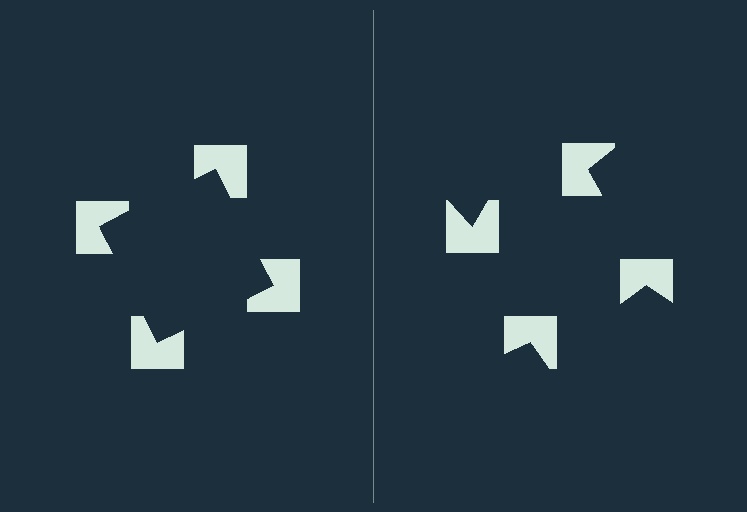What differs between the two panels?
The notched squares are positioned identically on both sides; only the wedge orientations differ. On the left they align to a square; on the right they are misaligned.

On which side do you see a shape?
An illusory square appears on the left side. On the right side the wedge cuts are rotated, so no coherent shape forms.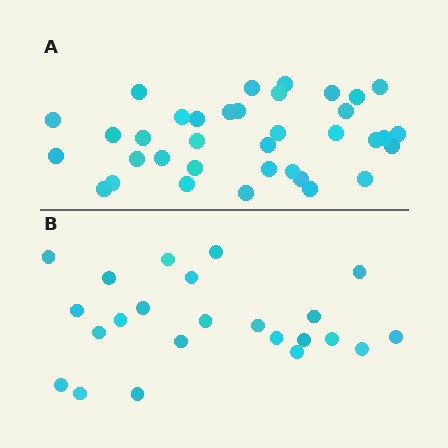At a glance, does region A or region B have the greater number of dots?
Region A (the top region) has more dots.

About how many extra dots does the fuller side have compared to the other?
Region A has approximately 15 more dots than region B.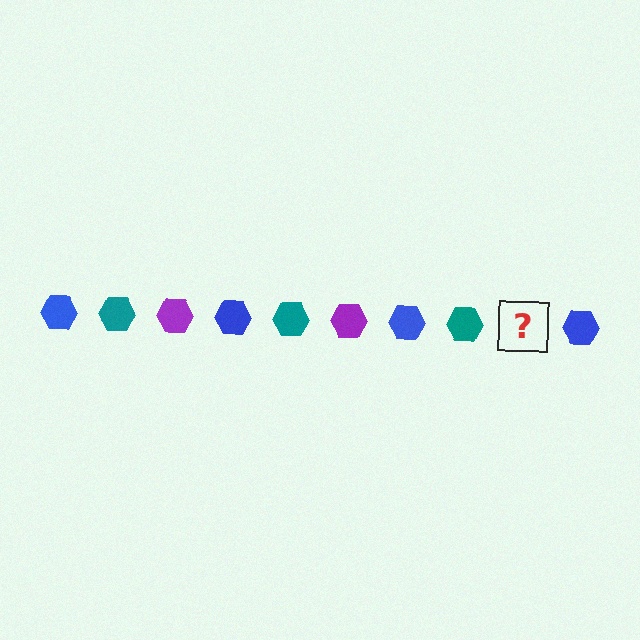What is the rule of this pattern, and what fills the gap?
The rule is that the pattern cycles through blue, teal, purple hexagons. The gap should be filled with a purple hexagon.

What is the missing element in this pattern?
The missing element is a purple hexagon.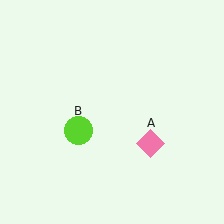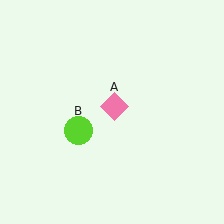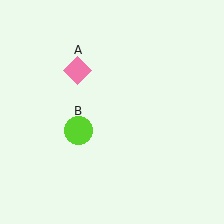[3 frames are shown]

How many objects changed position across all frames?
1 object changed position: pink diamond (object A).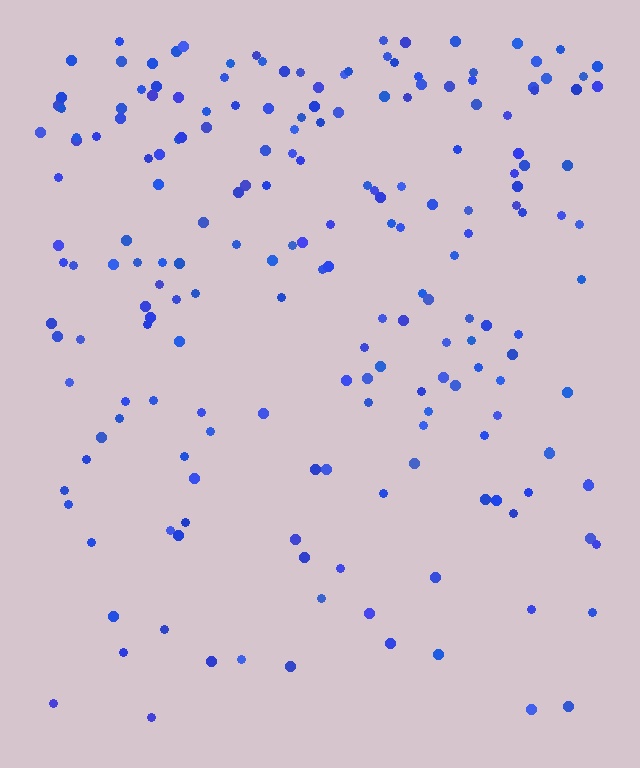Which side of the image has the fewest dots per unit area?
The bottom.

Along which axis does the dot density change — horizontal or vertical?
Vertical.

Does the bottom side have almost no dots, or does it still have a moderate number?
Still a moderate number, just noticeably fewer than the top.